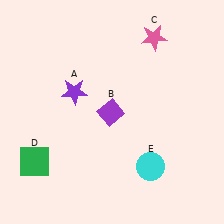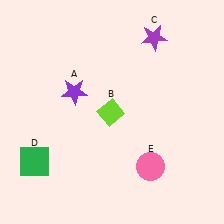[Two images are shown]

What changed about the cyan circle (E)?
In Image 1, E is cyan. In Image 2, it changed to pink.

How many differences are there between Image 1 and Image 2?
There are 3 differences between the two images.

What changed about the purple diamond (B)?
In Image 1, B is purple. In Image 2, it changed to lime.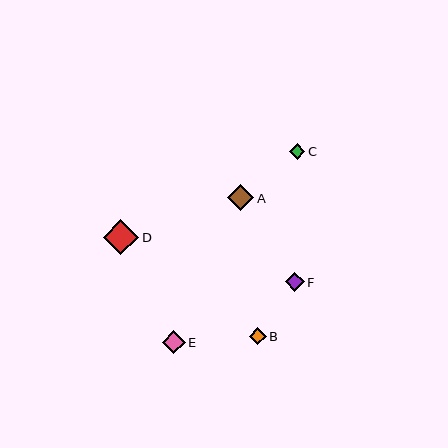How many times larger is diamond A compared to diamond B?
Diamond A is approximately 1.5 times the size of diamond B.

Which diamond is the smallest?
Diamond C is the smallest with a size of approximately 15 pixels.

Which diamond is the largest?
Diamond D is the largest with a size of approximately 35 pixels.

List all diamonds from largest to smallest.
From largest to smallest: D, A, E, F, B, C.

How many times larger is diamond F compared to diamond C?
Diamond F is approximately 1.2 times the size of diamond C.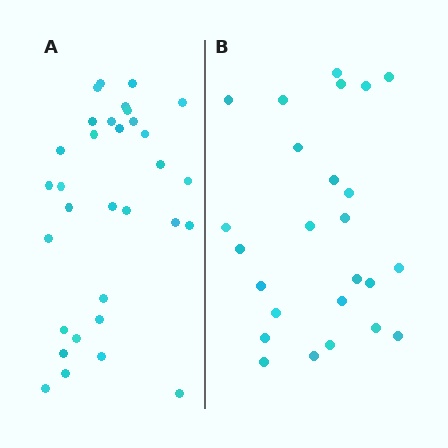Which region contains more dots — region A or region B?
Region A (the left region) has more dots.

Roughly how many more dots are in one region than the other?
Region A has roughly 8 or so more dots than region B.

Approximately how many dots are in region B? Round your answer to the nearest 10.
About 20 dots. (The exact count is 25, which rounds to 20.)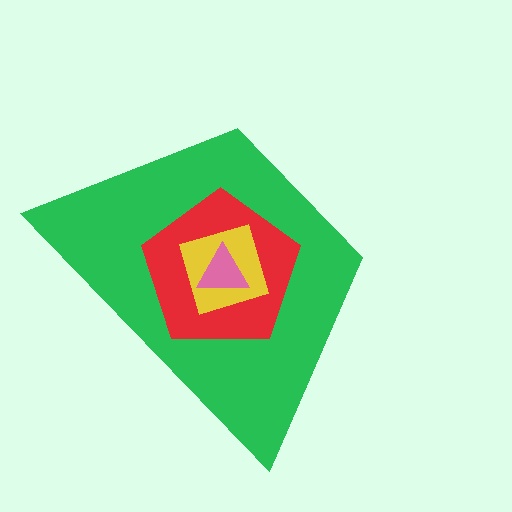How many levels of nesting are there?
4.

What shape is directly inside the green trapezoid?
The red pentagon.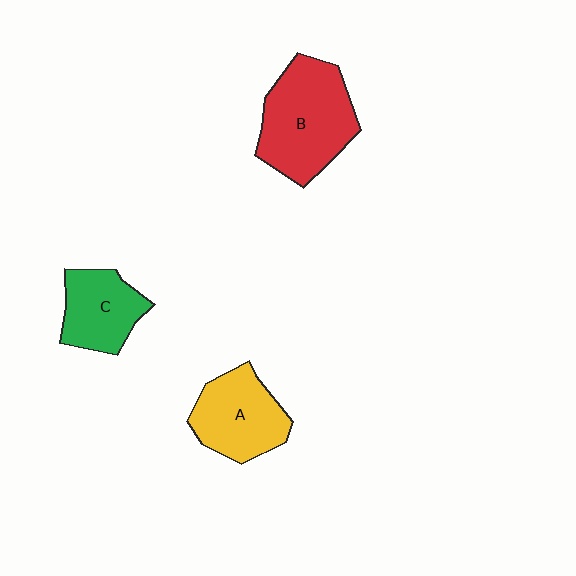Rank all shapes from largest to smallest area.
From largest to smallest: B (red), A (yellow), C (green).